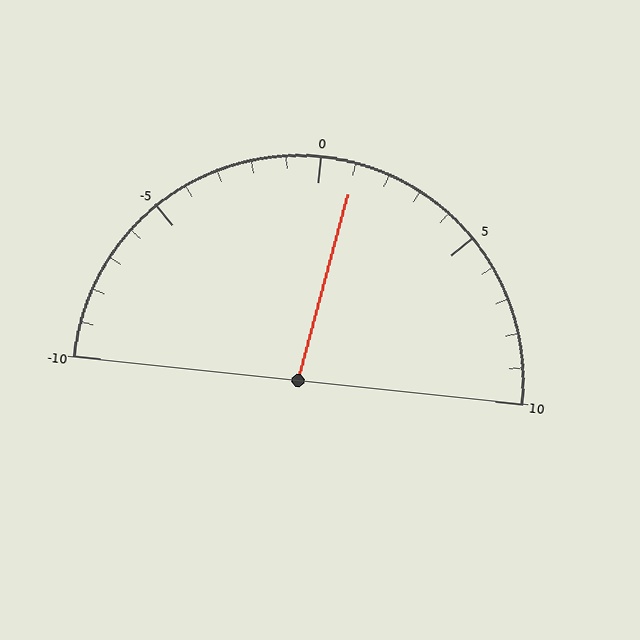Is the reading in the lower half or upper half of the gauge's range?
The reading is in the upper half of the range (-10 to 10).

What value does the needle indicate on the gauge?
The needle indicates approximately 1.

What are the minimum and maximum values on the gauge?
The gauge ranges from -10 to 10.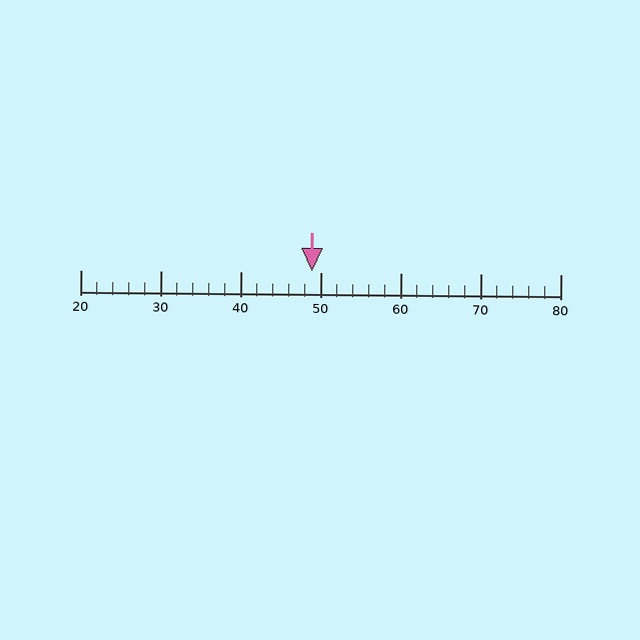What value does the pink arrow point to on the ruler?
The pink arrow points to approximately 49.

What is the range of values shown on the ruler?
The ruler shows values from 20 to 80.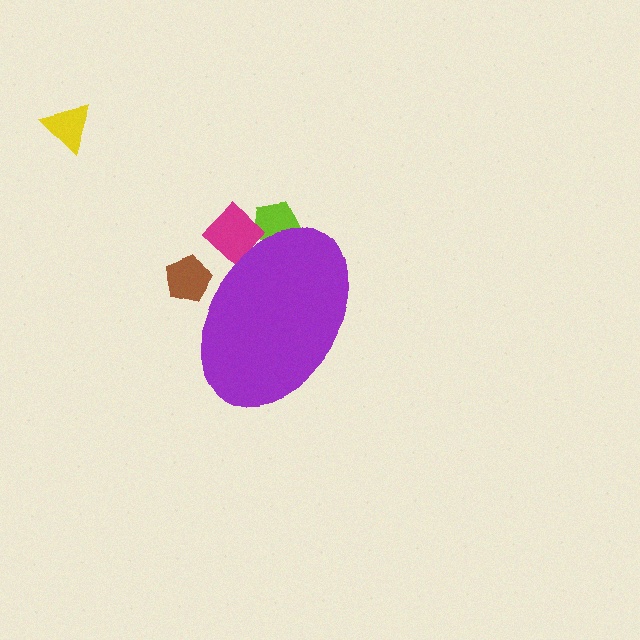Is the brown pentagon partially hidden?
Yes, the brown pentagon is partially hidden behind the purple ellipse.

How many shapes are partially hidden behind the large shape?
3 shapes are partially hidden.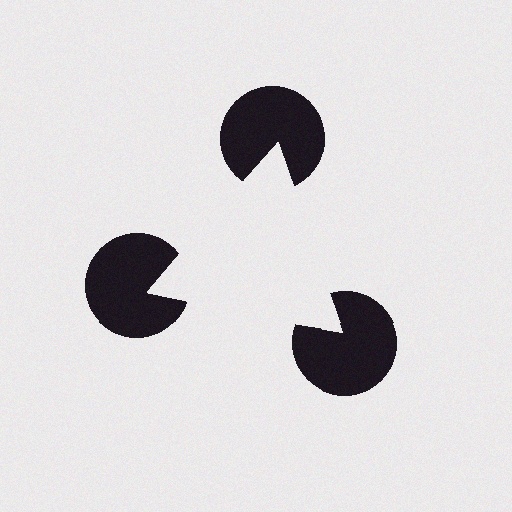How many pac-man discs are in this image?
There are 3 — one at each vertex of the illusory triangle.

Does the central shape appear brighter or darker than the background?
It typically appears slightly brighter than the background, even though no actual brightness change is drawn.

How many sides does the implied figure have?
3 sides.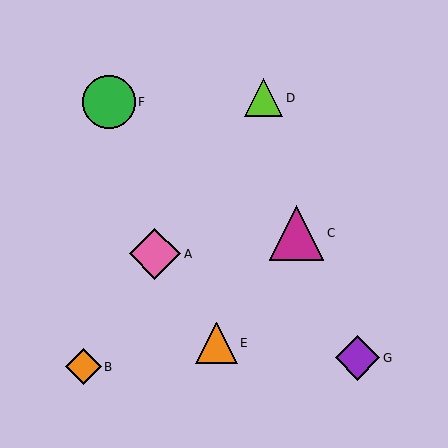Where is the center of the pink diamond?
The center of the pink diamond is at (155, 254).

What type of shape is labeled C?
Shape C is a magenta triangle.